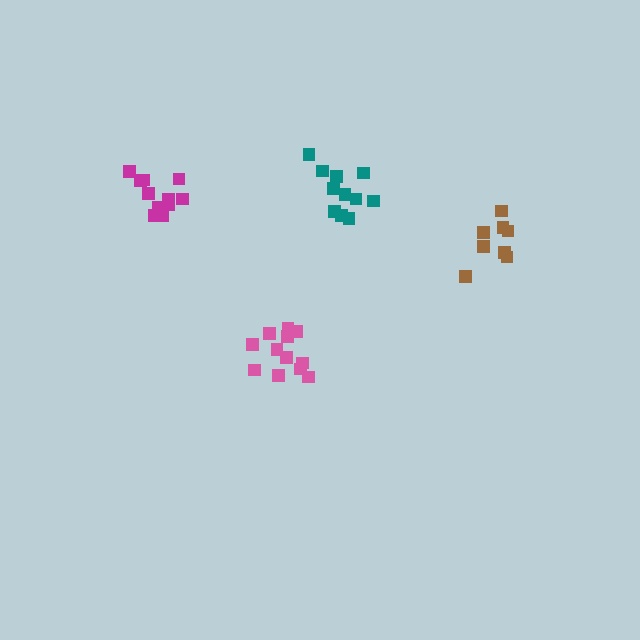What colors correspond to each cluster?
The clusters are colored: pink, brown, teal, magenta.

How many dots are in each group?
Group 1: 12 dots, Group 2: 8 dots, Group 3: 11 dots, Group 4: 11 dots (42 total).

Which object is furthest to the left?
The magenta cluster is leftmost.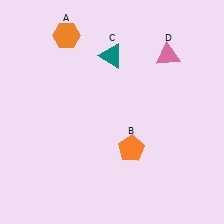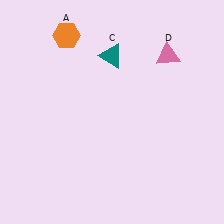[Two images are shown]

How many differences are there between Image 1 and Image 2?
There is 1 difference between the two images.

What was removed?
The orange pentagon (B) was removed in Image 2.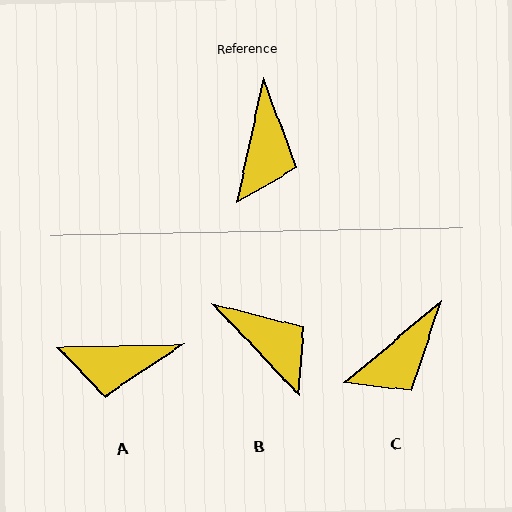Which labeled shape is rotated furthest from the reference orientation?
A, about 76 degrees away.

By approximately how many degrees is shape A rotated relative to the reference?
Approximately 76 degrees clockwise.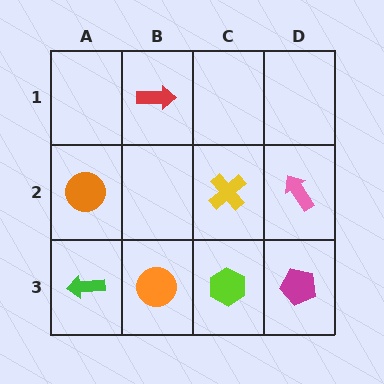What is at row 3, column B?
An orange circle.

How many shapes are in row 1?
1 shape.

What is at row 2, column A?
An orange circle.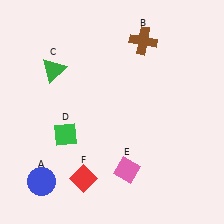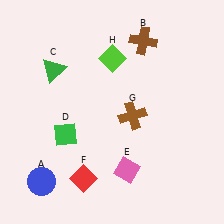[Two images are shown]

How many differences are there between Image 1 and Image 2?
There are 2 differences between the two images.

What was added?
A brown cross (G), a lime diamond (H) were added in Image 2.